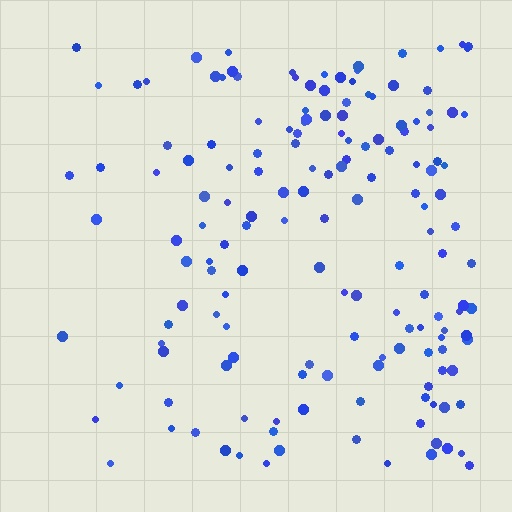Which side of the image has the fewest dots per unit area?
The left.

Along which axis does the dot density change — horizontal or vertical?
Horizontal.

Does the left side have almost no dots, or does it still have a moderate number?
Still a moderate number, just noticeably fewer than the right.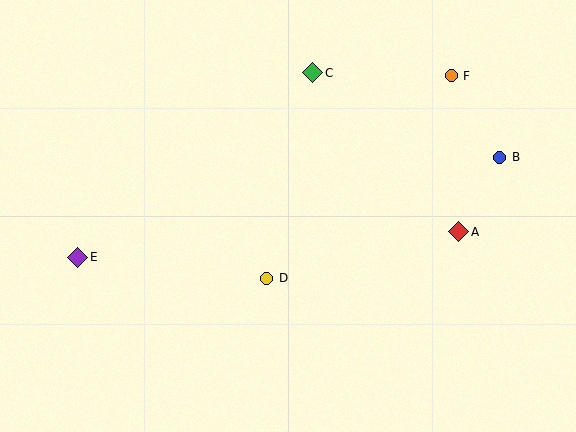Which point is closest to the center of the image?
Point D at (267, 278) is closest to the center.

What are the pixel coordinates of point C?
Point C is at (313, 73).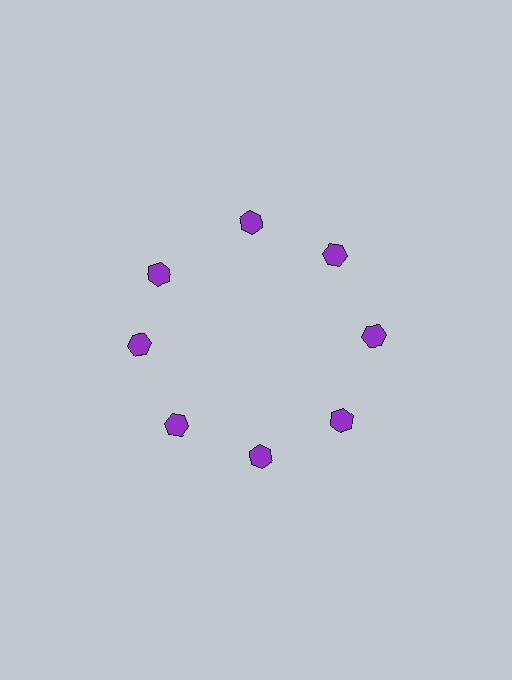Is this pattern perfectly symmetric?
No. The 8 purple hexagons are arranged in a ring, but one element near the 10 o'clock position is rotated out of alignment along the ring, breaking the 8-fold rotational symmetry.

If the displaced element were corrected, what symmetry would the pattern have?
It would have 8-fold rotational symmetry — the pattern would map onto itself every 45 degrees.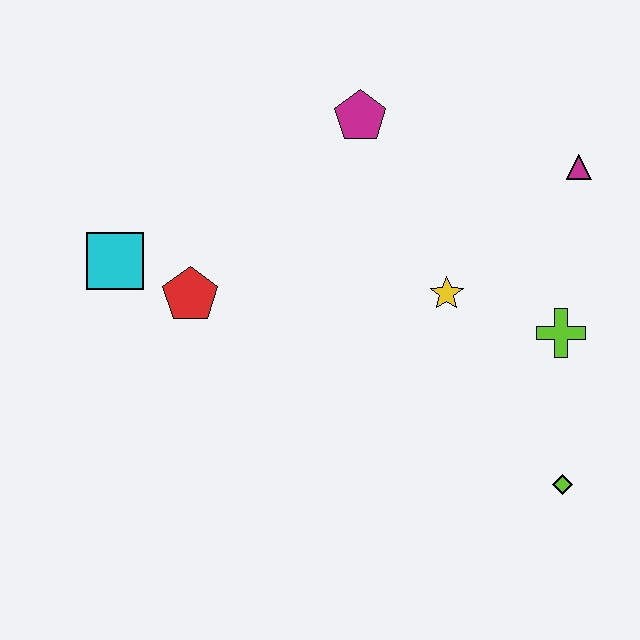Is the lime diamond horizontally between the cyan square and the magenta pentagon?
No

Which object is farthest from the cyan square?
The lime diamond is farthest from the cyan square.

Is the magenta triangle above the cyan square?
Yes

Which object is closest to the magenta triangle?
The lime cross is closest to the magenta triangle.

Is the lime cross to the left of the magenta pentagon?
No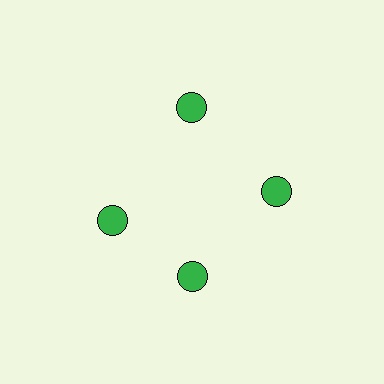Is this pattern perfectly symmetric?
No. The 4 green circles are arranged in a ring, but one element near the 9 o'clock position is rotated out of alignment along the ring, breaking the 4-fold rotational symmetry.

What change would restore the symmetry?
The symmetry would be restored by rotating it back into even spacing with its neighbors so that all 4 circles sit at equal angles and equal distance from the center.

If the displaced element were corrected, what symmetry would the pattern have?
It would have 4-fold rotational symmetry — the pattern would map onto itself every 90 degrees.